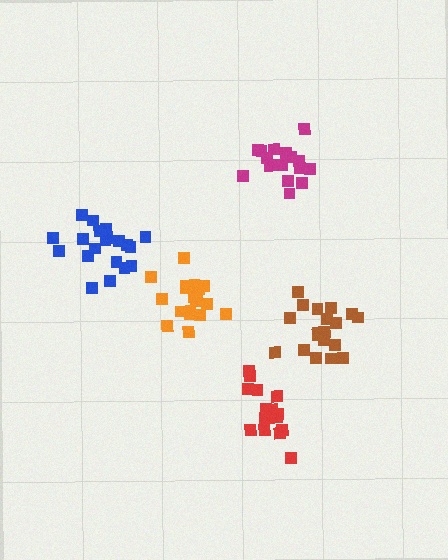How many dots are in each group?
Group 1: 20 dots, Group 2: 18 dots, Group 3: 20 dots, Group 4: 16 dots, Group 5: 19 dots (93 total).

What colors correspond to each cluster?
The clusters are colored: orange, red, blue, magenta, brown.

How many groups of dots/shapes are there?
There are 5 groups.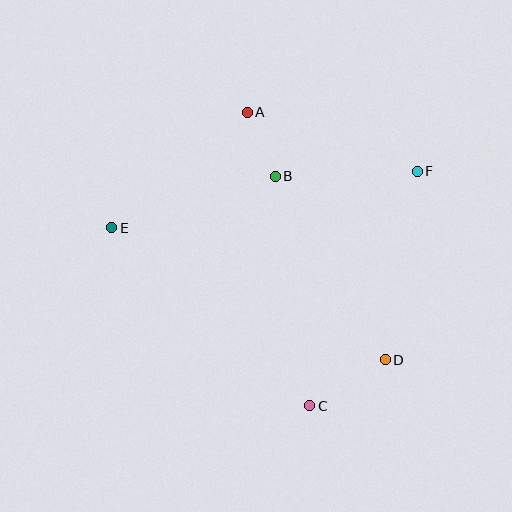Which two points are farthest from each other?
Points E and F are farthest from each other.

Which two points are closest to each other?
Points A and B are closest to each other.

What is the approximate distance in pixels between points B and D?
The distance between B and D is approximately 214 pixels.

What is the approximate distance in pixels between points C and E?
The distance between C and E is approximately 266 pixels.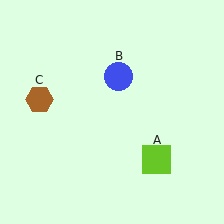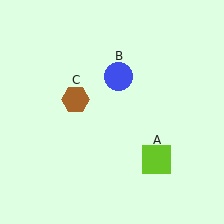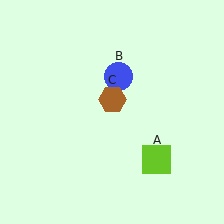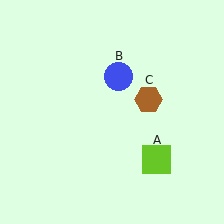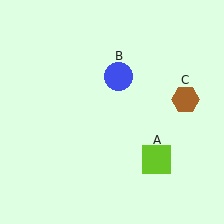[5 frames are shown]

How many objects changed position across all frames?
1 object changed position: brown hexagon (object C).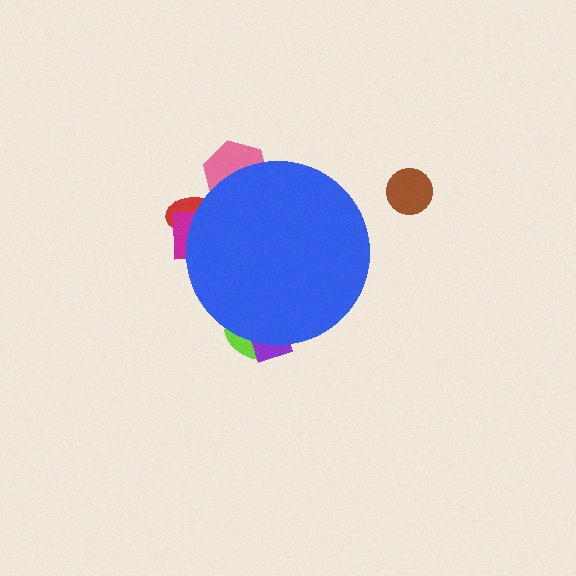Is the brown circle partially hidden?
No, the brown circle is fully visible.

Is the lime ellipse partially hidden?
Yes, the lime ellipse is partially hidden behind the blue circle.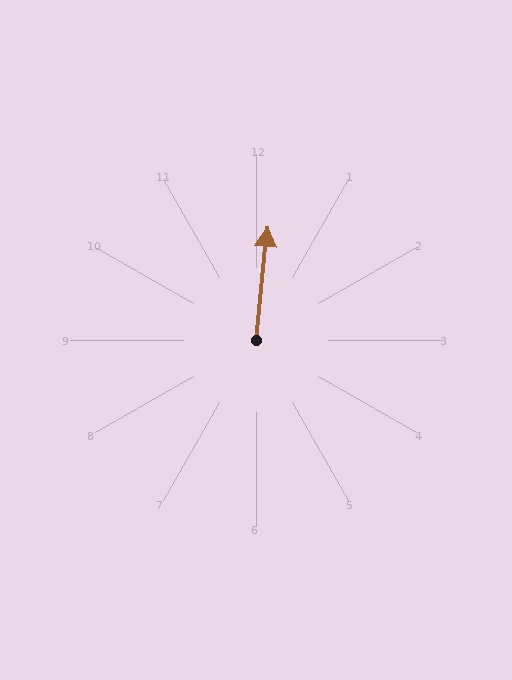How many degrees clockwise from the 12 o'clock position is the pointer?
Approximately 6 degrees.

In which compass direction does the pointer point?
North.